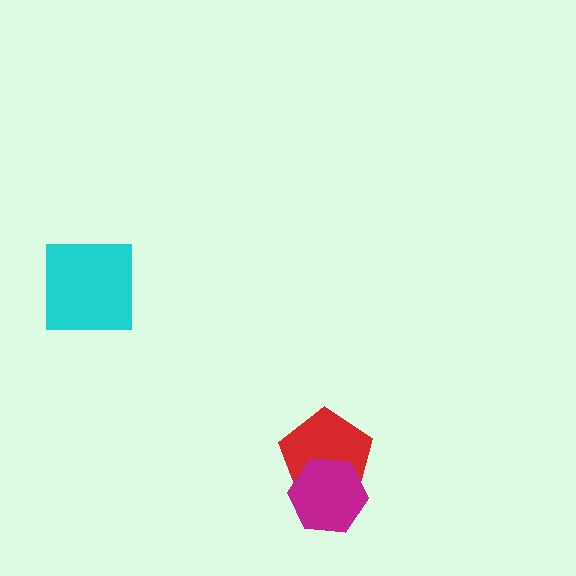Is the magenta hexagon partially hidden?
No, no other shape covers it.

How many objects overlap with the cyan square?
0 objects overlap with the cyan square.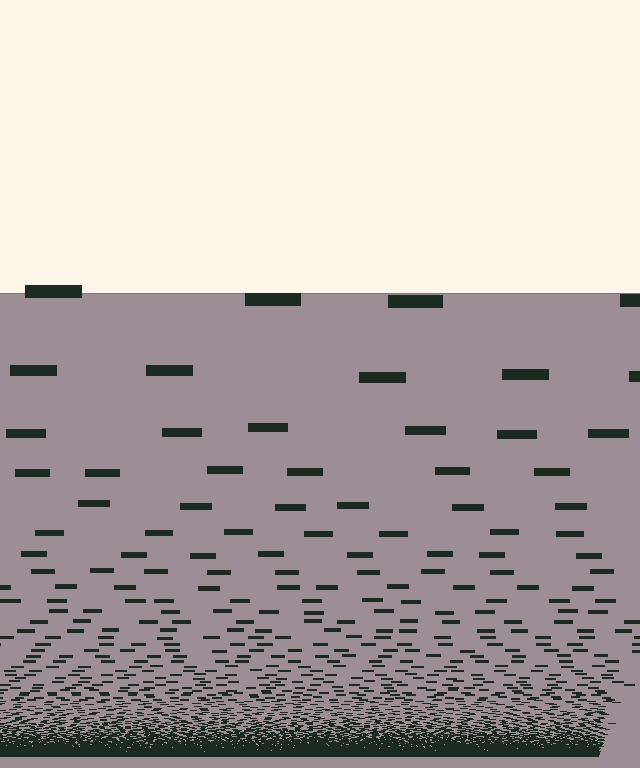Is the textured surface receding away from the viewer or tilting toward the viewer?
The surface appears to tilt toward the viewer. Texture elements get larger and sparser toward the top.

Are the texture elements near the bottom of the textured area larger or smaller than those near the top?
Smaller. The gradient is inverted — elements near the bottom are smaller and denser.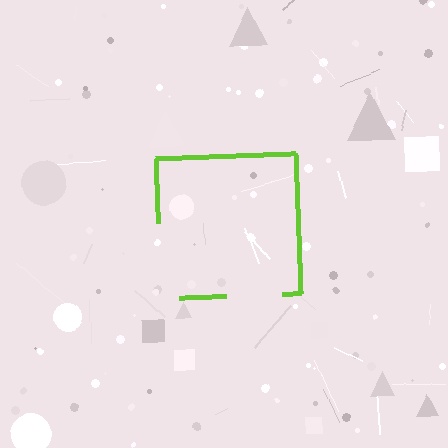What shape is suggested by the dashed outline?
The dashed outline suggests a square.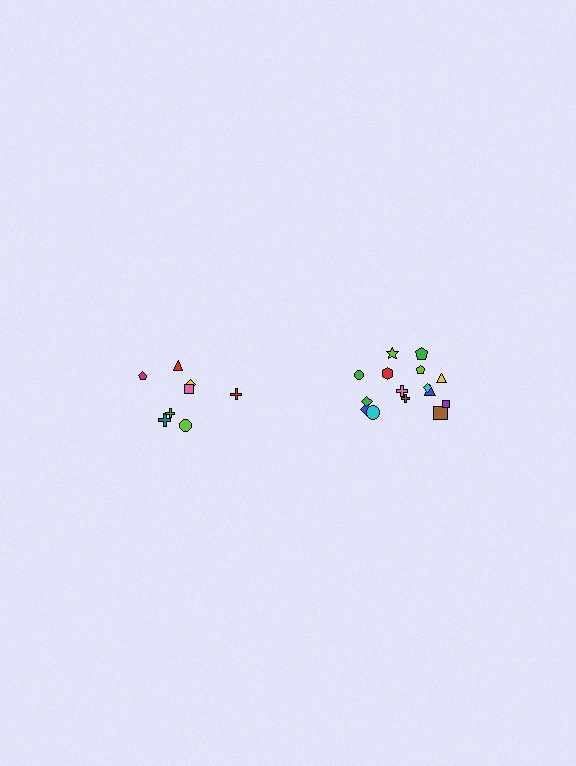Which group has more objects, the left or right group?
The right group.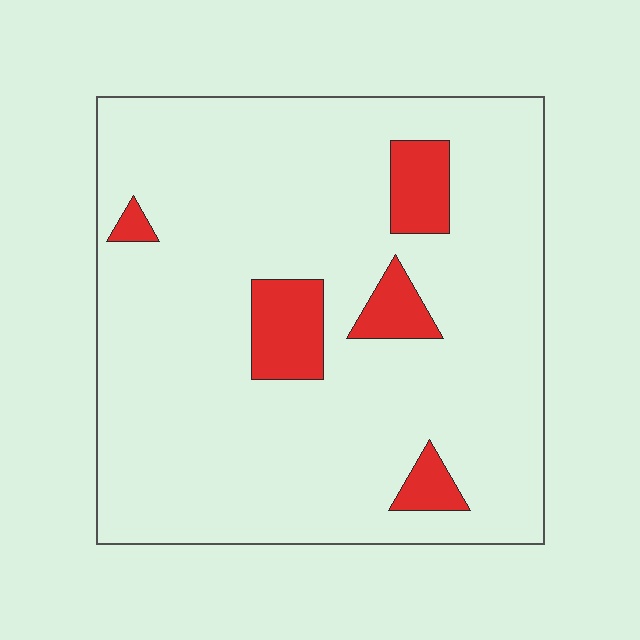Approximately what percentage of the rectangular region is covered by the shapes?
Approximately 10%.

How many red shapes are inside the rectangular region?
5.